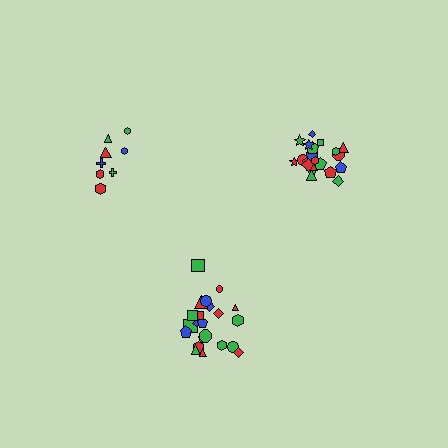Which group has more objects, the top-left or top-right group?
The top-right group.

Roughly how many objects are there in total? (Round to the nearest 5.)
Roughly 50 objects in total.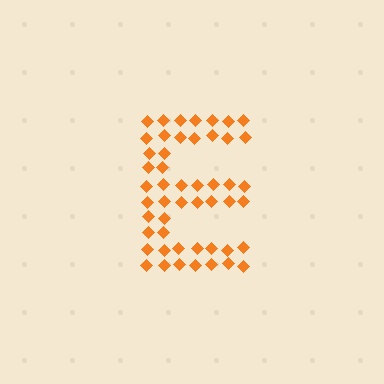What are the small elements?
The small elements are diamonds.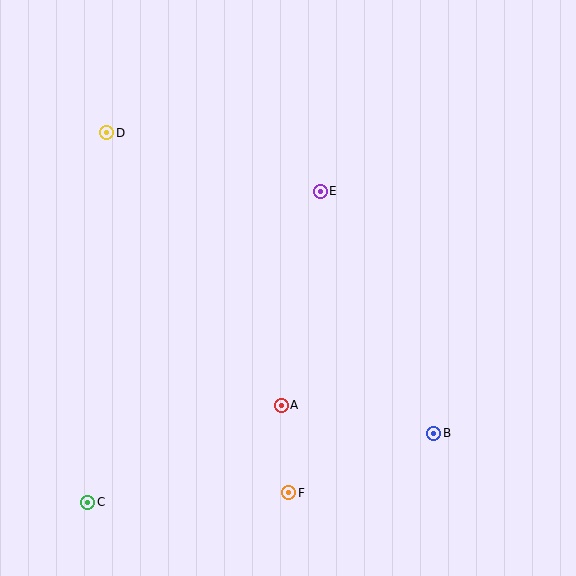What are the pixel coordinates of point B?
Point B is at (434, 433).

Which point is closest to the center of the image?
Point E at (320, 191) is closest to the center.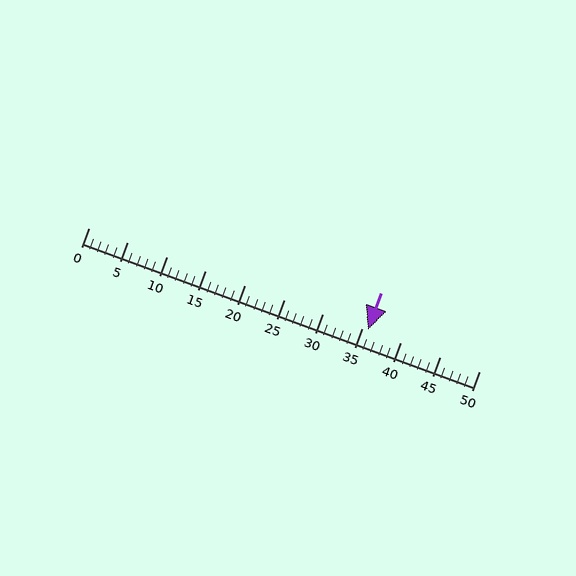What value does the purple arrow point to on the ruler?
The purple arrow points to approximately 36.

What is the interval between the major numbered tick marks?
The major tick marks are spaced 5 units apart.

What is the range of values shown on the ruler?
The ruler shows values from 0 to 50.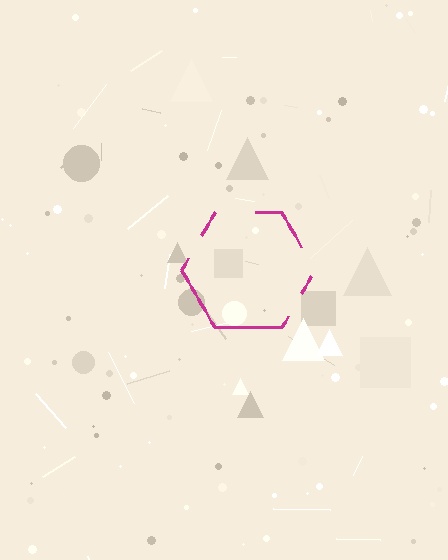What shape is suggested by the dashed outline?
The dashed outline suggests a hexagon.